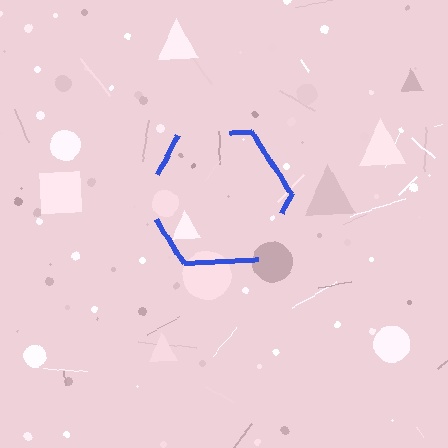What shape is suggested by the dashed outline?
The dashed outline suggests a hexagon.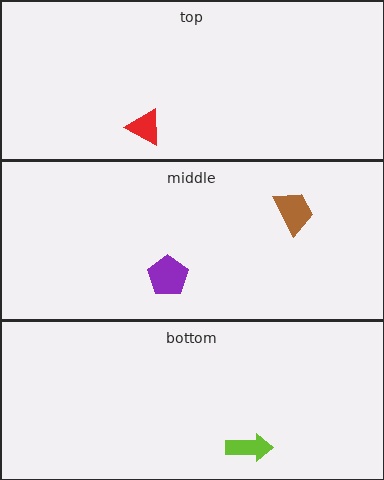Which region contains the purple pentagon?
The middle region.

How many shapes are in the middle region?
2.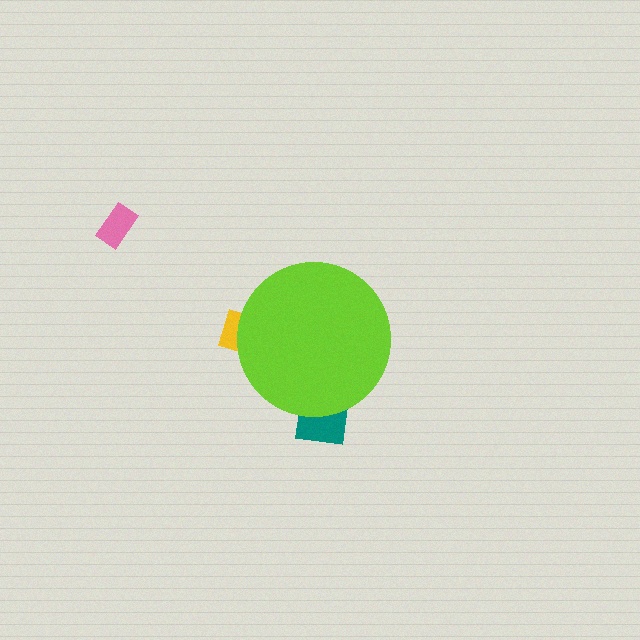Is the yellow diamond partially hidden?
Yes, the yellow diamond is partially hidden behind the lime circle.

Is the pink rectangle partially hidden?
No, the pink rectangle is fully visible.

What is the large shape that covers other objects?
A lime circle.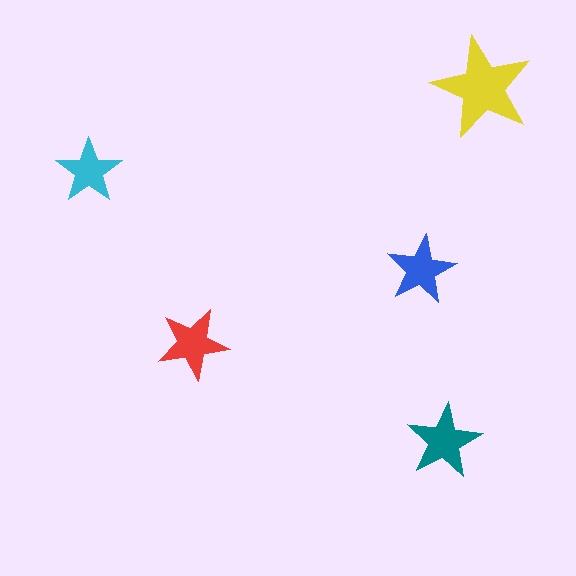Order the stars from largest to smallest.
the yellow one, the teal one, the red one, the blue one, the cyan one.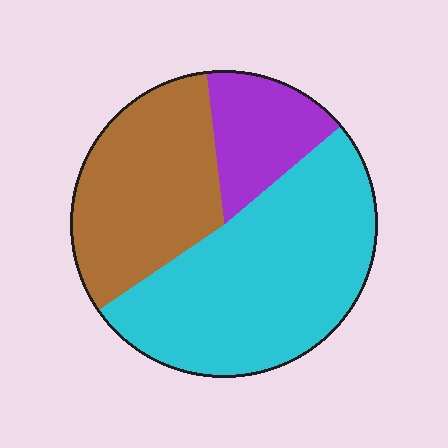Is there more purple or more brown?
Brown.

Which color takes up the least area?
Purple, at roughly 15%.